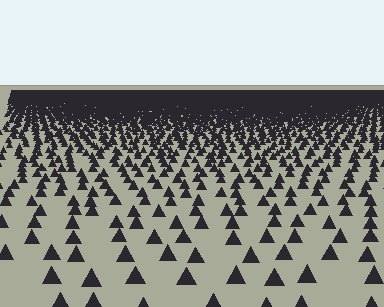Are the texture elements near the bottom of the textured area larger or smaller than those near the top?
Larger. Near the bottom, elements are closer to the viewer and appear at a bigger on-screen size.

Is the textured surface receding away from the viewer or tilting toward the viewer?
The surface is receding away from the viewer. Texture elements get smaller and denser toward the top.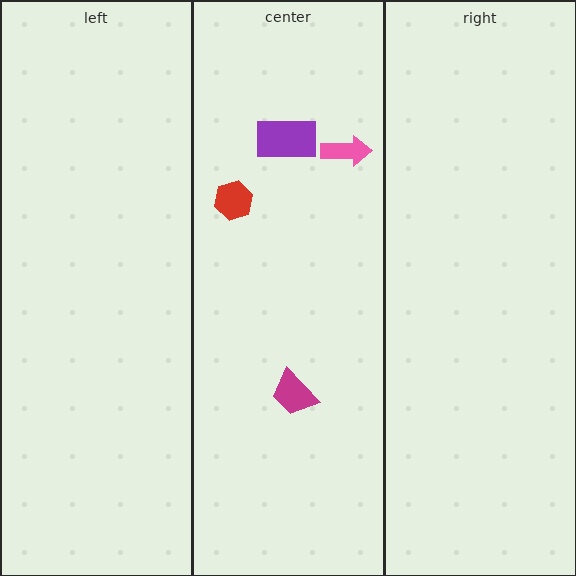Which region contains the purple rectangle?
The center region.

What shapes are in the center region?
The pink arrow, the magenta trapezoid, the red hexagon, the purple rectangle.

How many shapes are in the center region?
4.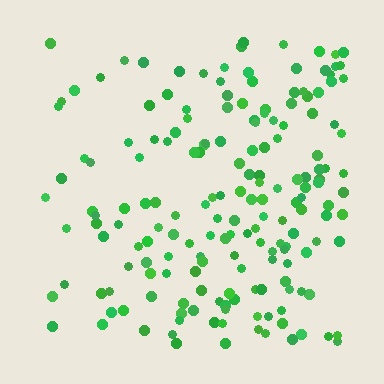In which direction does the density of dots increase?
From left to right, with the right side densest.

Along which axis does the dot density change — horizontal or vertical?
Horizontal.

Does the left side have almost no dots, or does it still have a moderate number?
Still a moderate number, just noticeably fewer than the right.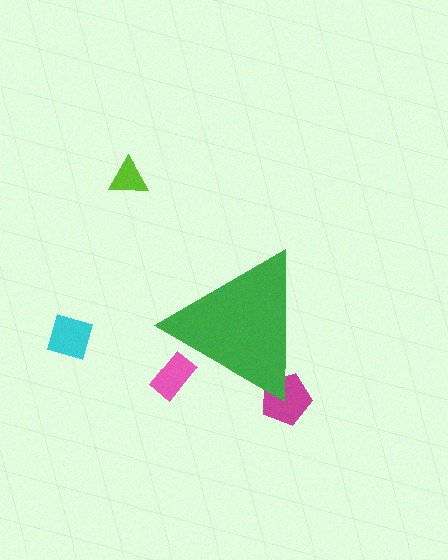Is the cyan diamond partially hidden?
No, the cyan diamond is fully visible.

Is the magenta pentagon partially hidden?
Yes, the magenta pentagon is partially hidden behind the green triangle.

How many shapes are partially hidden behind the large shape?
2 shapes are partially hidden.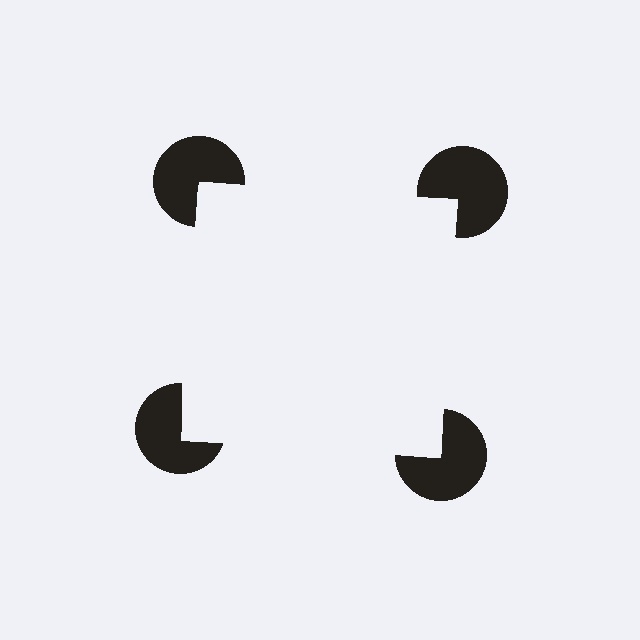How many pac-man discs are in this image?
There are 4 — one at each vertex of the illusory square.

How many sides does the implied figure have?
4 sides.